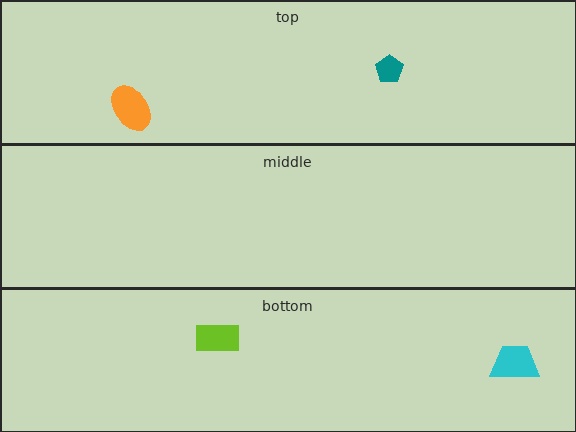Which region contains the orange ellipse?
The top region.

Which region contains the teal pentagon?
The top region.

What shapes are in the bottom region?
The cyan trapezoid, the lime rectangle.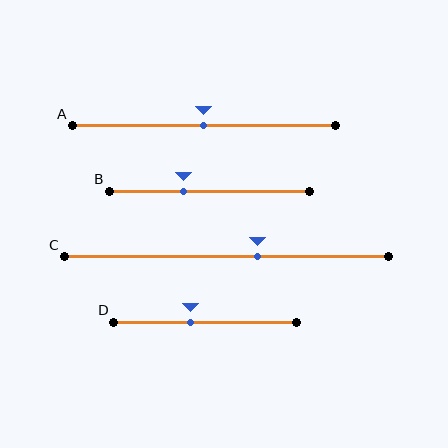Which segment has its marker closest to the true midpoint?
Segment A has its marker closest to the true midpoint.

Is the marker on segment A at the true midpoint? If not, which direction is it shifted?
Yes, the marker on segment A is at the true midpoint.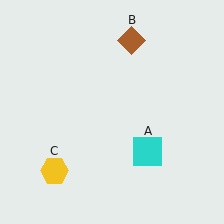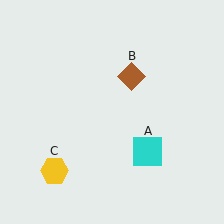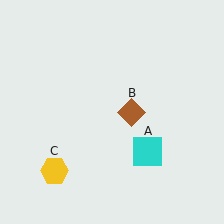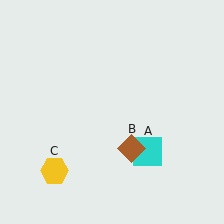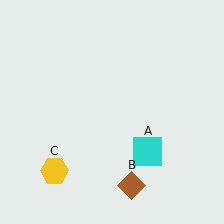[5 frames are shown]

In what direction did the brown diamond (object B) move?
The brown diamond (object B) moved down.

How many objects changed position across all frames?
1 object changed position: brown diamond (object B).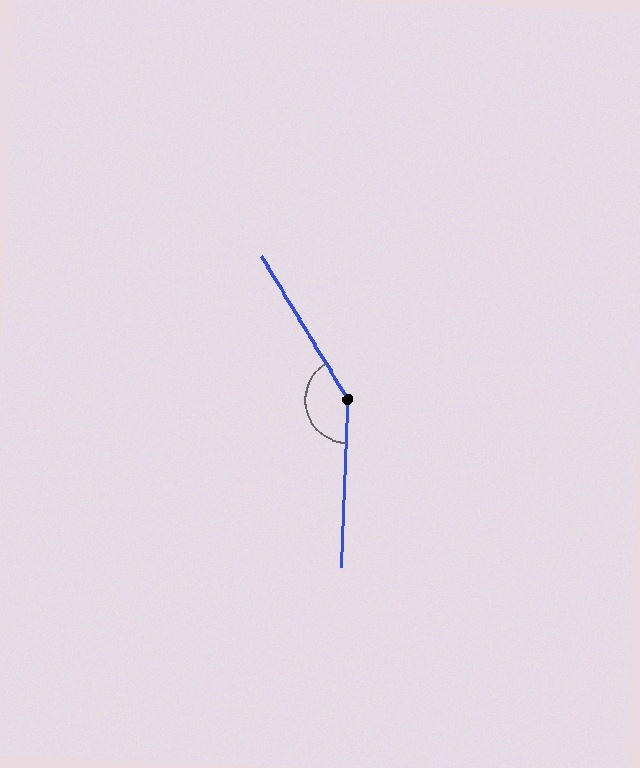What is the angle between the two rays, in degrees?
Approximately 147 degrees.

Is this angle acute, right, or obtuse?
It is obtuse.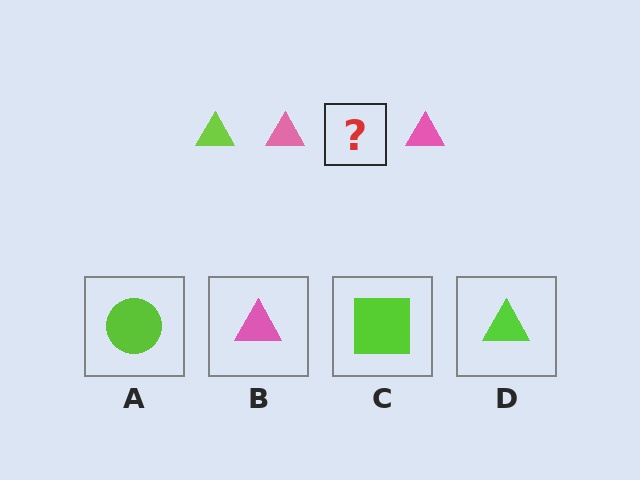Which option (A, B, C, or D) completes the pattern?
D.